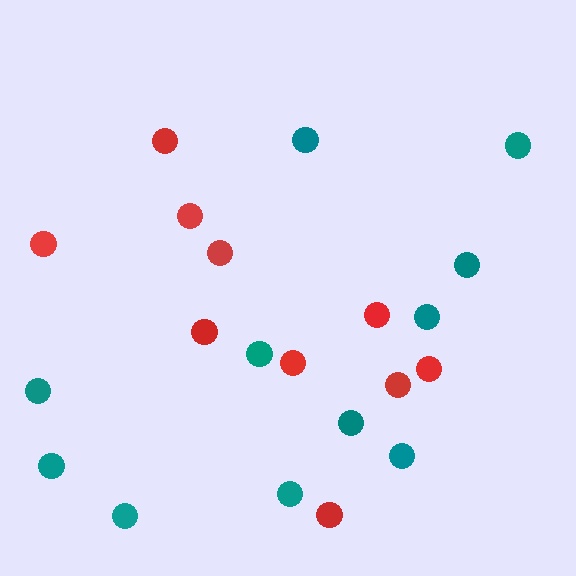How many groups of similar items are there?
There are 2 groups: one group of red circles (10) and one group of teal circles (11).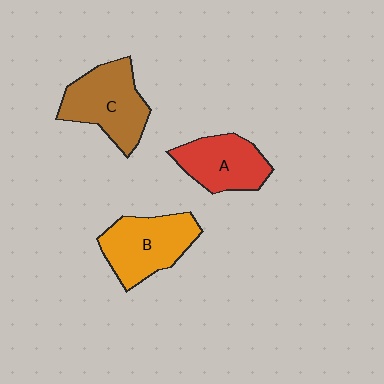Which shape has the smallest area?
Shape A (red).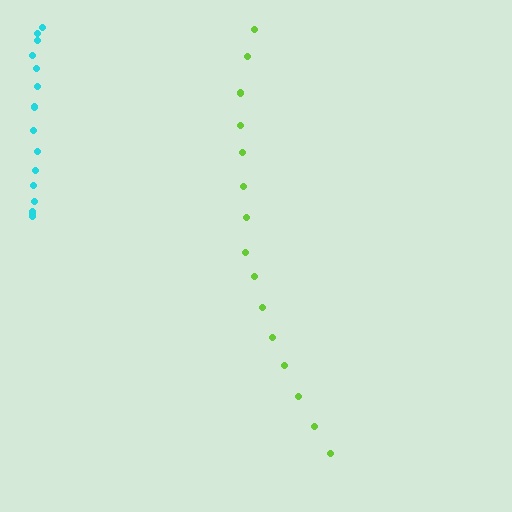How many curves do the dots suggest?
There are 2 distinct paths.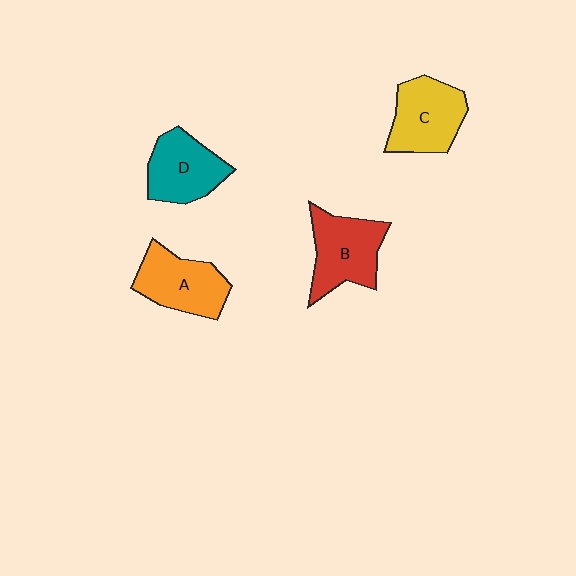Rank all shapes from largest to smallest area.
From largest to smallest: B (red), C (yellow), A (orange), D (teal).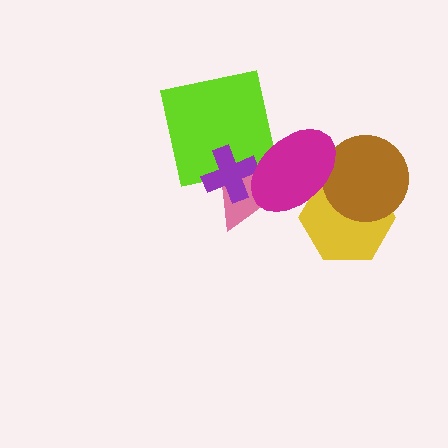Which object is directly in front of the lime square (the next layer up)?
The purple cross is directly in front of the lime square.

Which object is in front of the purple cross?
The magenta ellipse is in front of the purple cross.